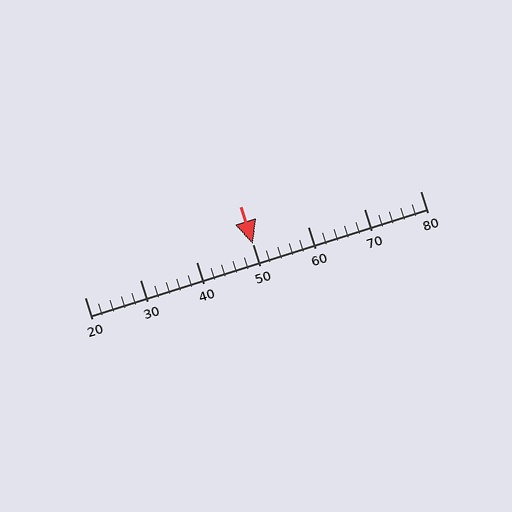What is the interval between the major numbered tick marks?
The major tick marks are spaced 10 units apart.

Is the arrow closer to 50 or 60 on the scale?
The arrow is closer to 50.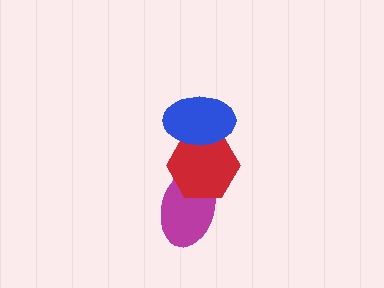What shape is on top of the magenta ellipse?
The red hexagon is on top of the magenta ellipse.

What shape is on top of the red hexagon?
The blue ellipse is on top of the red hexagon.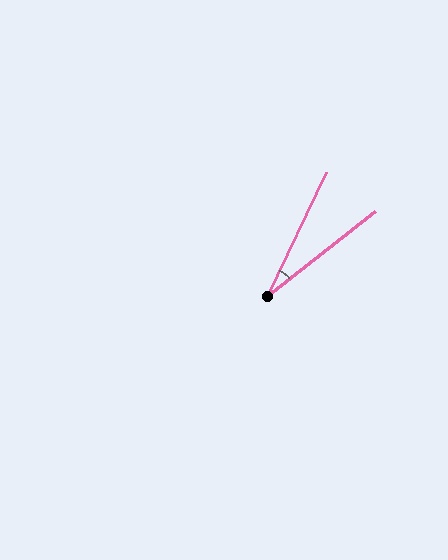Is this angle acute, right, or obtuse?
It is acute.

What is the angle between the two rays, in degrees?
Approximately 26 degrees.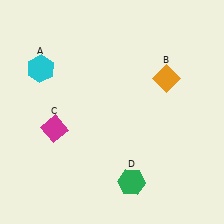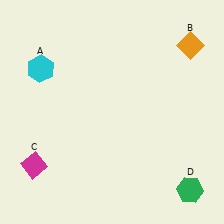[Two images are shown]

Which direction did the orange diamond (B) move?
The orange diamond (B) moved up.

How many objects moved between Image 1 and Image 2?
3 objects moved between the two images.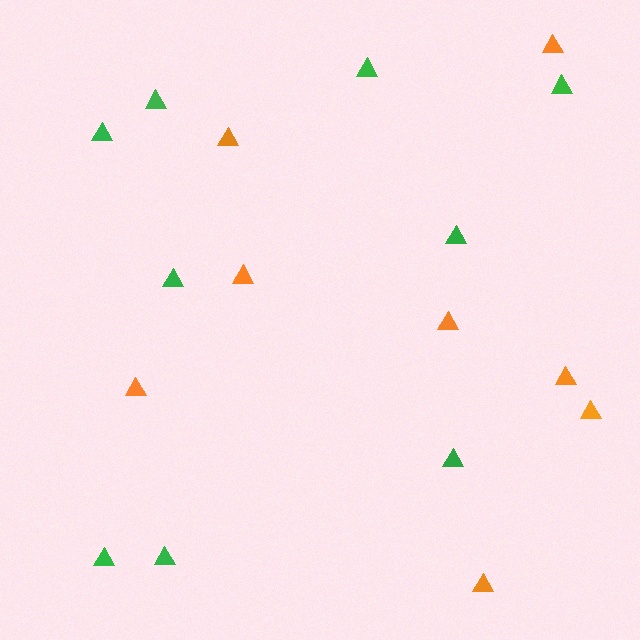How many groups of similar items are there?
There are 2 groups: one group of orange triangles (8) and one group of green triangles (9).